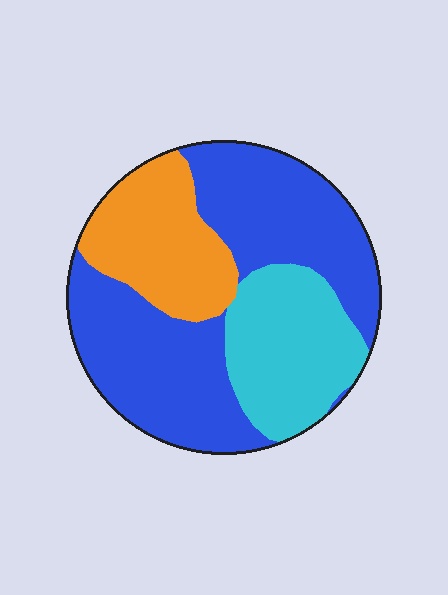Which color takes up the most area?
Blue, at roughly 55%.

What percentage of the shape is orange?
Orange covers 22% of the shape.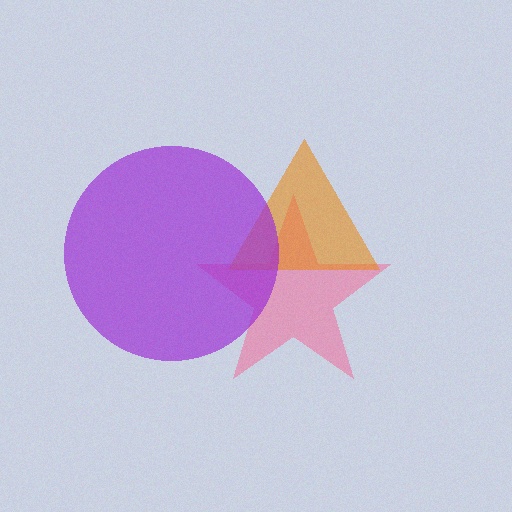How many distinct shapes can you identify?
There are 3 distinct shapes: a pink star, an orange triangle, a purple circle.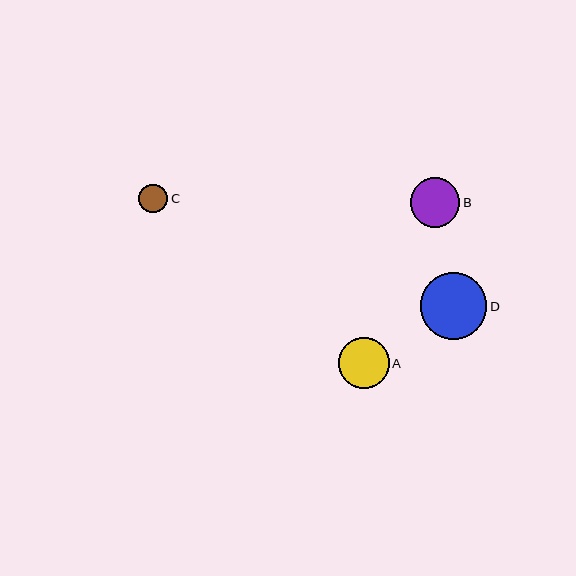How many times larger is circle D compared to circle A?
Circle D is approximately 1.3 times the size of circle A.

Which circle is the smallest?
Circle C is the smallest with a size of approximately 29 pixels.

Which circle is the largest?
Circle D is the largest with a size of approximately 66 pixels.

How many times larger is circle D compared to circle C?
Circle D is approximately 2.3 times the size of circle C.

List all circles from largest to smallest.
From largest to smallest: D, A, B, C.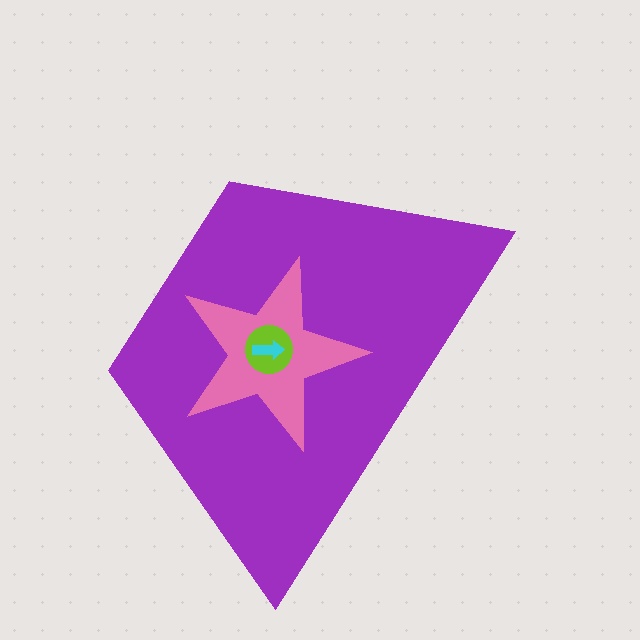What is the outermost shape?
The purple trapezoid.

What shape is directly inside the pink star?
The lime circle.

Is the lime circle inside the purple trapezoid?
Yes.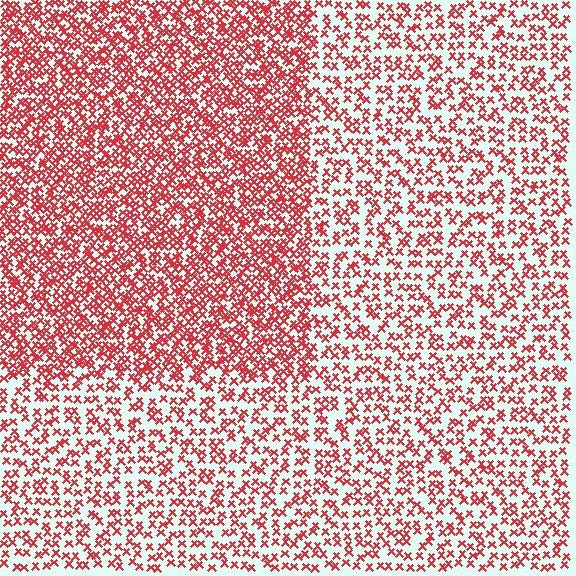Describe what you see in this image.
The image contains small red elements arranged at two different densities. A rectangle-shaped region is visible where the elements are more densely packed than the surrounding area.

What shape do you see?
I see a rectangle.